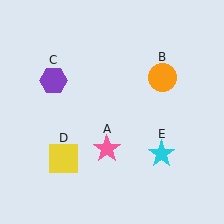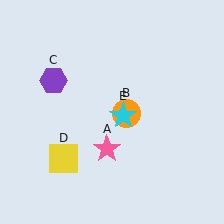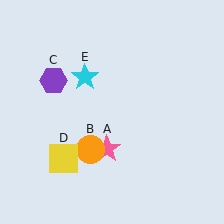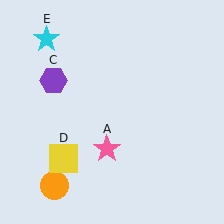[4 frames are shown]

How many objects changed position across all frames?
2 objects changed position: orange circle (object B), cyan star (object E).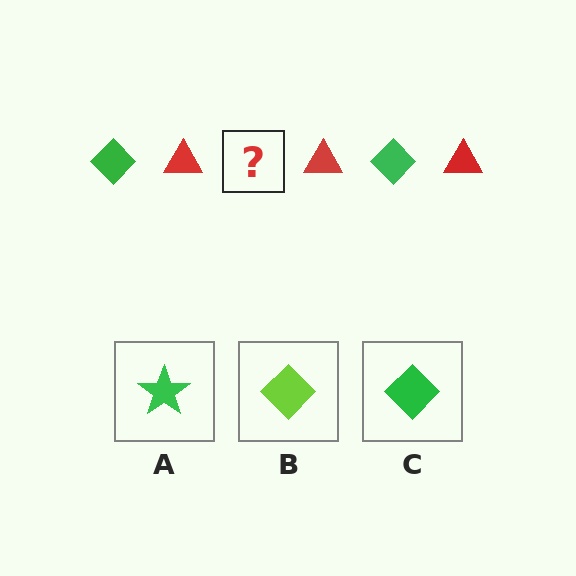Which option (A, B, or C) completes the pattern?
C.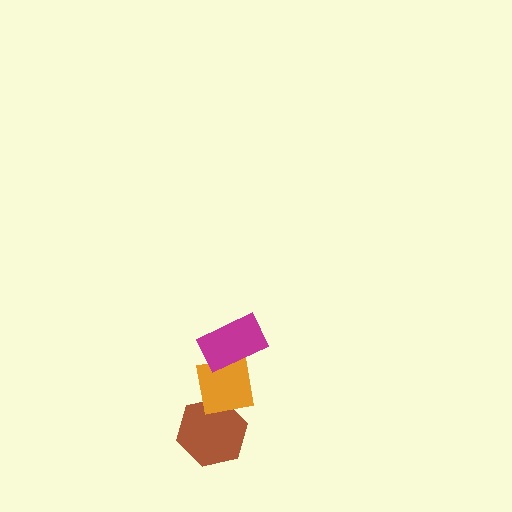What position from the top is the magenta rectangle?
The magenta rectangle is 1st from the top.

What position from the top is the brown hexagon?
The brown hexagon is 3rd from the top.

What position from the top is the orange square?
The orange square is 2nd from the top.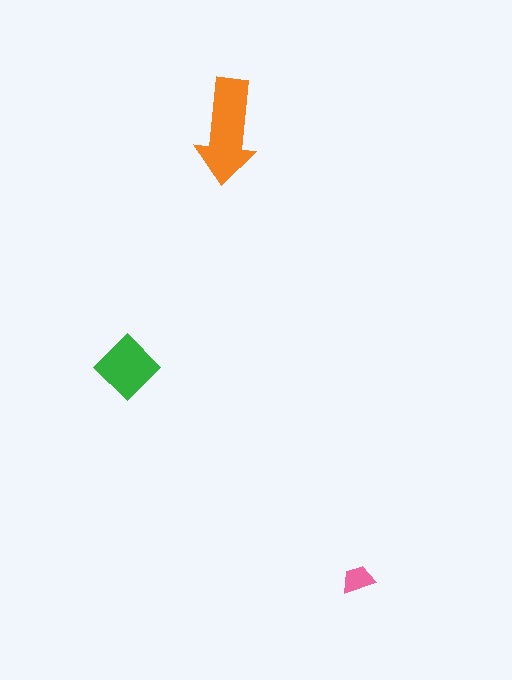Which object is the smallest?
The pink trapezoid.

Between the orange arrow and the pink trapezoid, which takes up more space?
The orange arrow.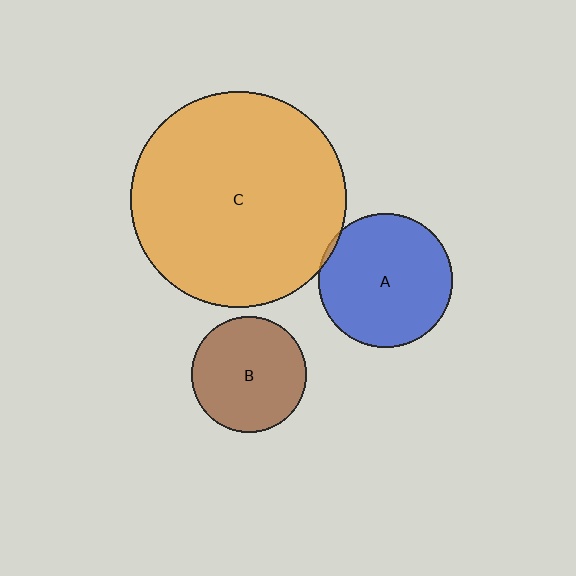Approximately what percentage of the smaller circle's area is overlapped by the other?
Approximately 5%.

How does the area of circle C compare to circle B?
Approximately 3.5 times.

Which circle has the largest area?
Circle C (orange).